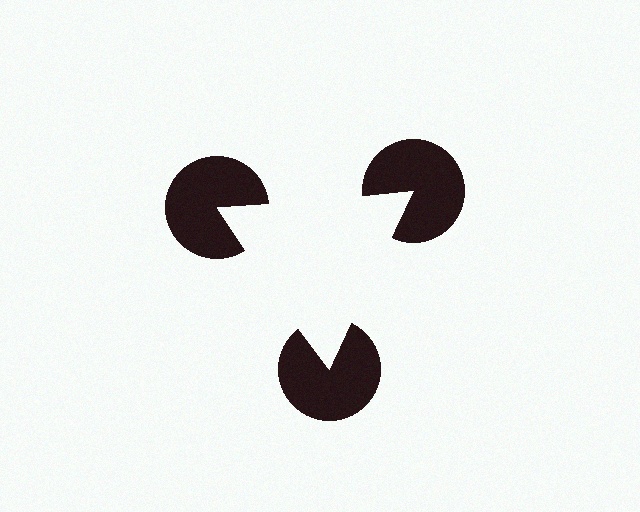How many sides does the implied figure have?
3 sides.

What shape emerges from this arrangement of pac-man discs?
An illusory triangle — its edges are inferred from the aligned wedge cuts in the pac-man discs, not physically drawn.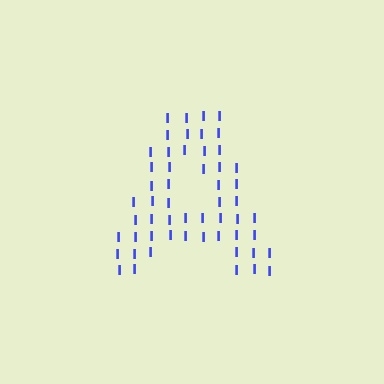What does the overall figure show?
The overall figure shows the letter A.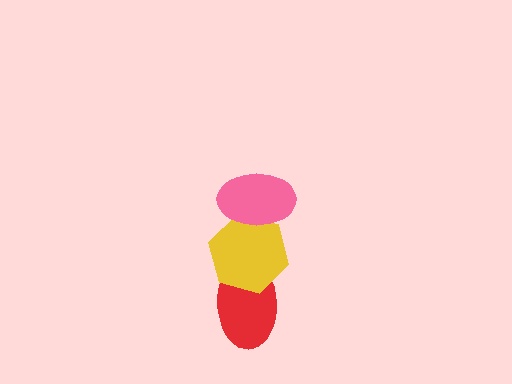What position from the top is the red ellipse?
The red ellipse is 3rd from the top.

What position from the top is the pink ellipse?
The pink ellipse is 1st from the top.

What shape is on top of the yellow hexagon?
The pink ellipse is on top of the yellow hexagon.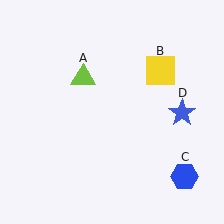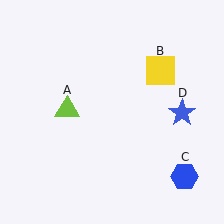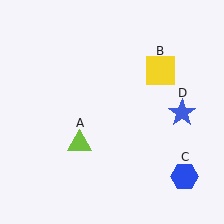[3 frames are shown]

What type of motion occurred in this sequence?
The lime triangle (object A) rotated counterclockwise around the center of the scene.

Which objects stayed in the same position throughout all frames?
Yellow square (object B) and blue hexagon (object C) and blue star (object D) remained stationary.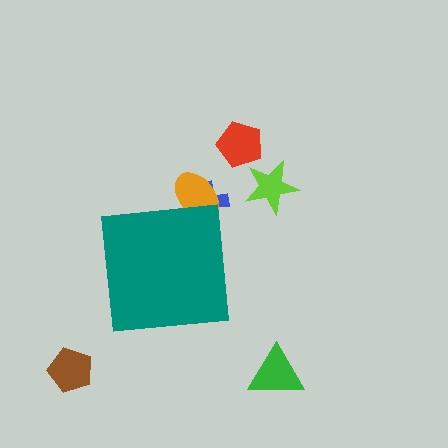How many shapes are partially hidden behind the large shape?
2 shapes are partially hidden.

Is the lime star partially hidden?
No, the lime star is fully visible.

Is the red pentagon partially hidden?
No, the red pentagon is fully visible.